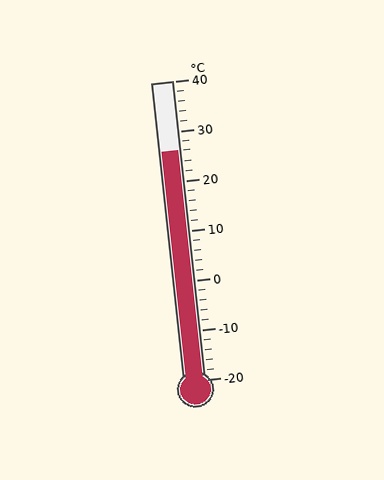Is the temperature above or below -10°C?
The temperature is above -10°C.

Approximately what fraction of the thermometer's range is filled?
The thermometer is filled to approximately 75% of its range.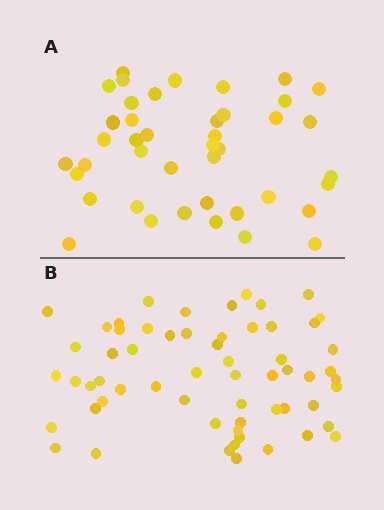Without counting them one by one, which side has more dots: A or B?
Region B (the bottom region) has more dots.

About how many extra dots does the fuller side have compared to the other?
Region B has approximately 20 more dots than region A.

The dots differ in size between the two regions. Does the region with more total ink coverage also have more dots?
No. Region A has more total ink coverage because its dots are larger, but region B actually contains more individual dots. Total area can be misleading — the number of items is what matters here.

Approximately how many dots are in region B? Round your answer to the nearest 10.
About 60 dots.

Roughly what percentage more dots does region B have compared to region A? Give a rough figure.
About 45% more.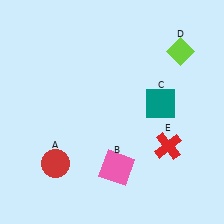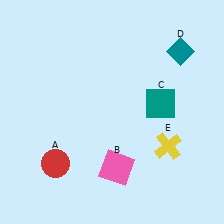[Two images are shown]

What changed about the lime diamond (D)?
In Image 1, D is lime. In Image 2, it changed to teal.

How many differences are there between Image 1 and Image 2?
There are 2 differences between the two images.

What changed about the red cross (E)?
In Image 1, E is red. In Image 2, it changed to yellow.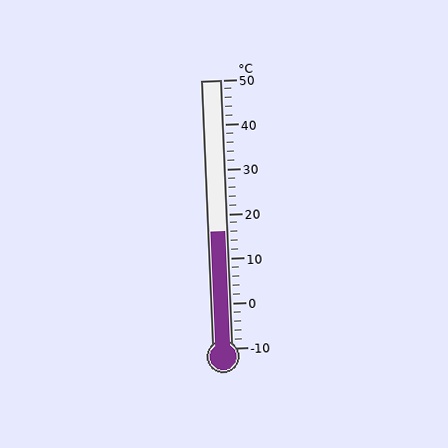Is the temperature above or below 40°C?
The temperature is below 40°C.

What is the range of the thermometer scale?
The thermometer scale ranges from -10°C to 50°C.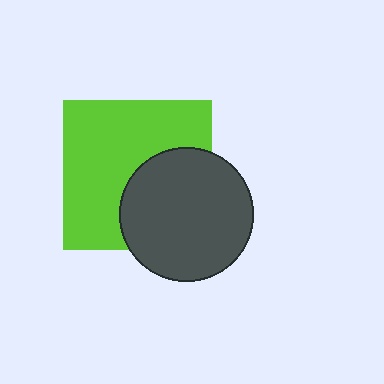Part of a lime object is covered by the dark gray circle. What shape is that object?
It is a square.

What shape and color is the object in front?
The object in front is a dark gray circle.